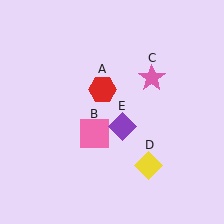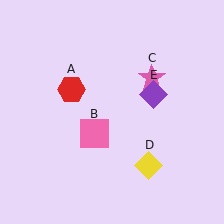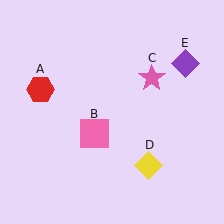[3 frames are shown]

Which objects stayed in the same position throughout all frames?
Pink square (object B) and pink star (object C) and yellow diamond (object D) remained stationary.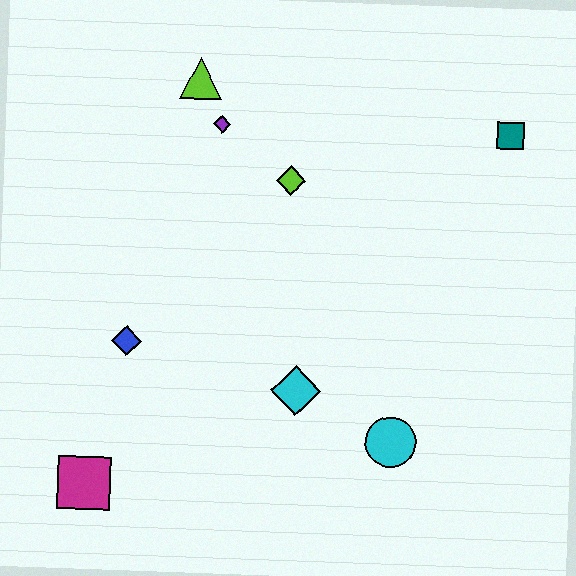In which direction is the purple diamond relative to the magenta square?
The purple diamond is above the magenta square.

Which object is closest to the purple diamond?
The lime triangle is closest to the purple diamond.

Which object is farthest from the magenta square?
The teal square is farthest from the magenta square.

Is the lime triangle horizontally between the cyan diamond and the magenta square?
Yes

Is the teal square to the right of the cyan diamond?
Yes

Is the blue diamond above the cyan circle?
Yes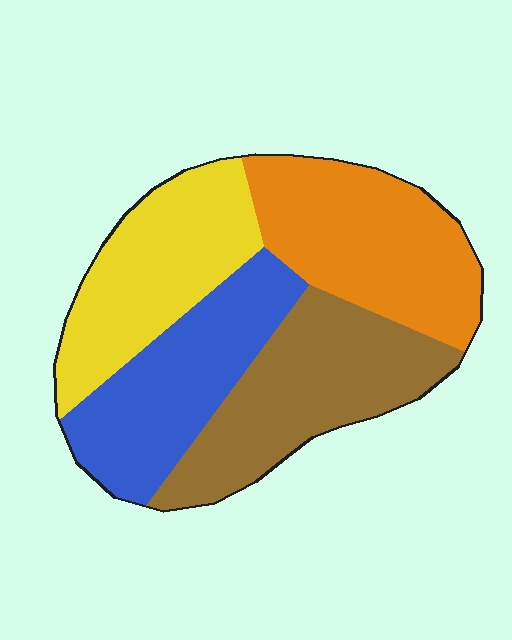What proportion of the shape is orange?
Orange covers around 25% of the shape.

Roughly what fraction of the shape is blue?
Blue takes up about one quarter (1/4) of the shape.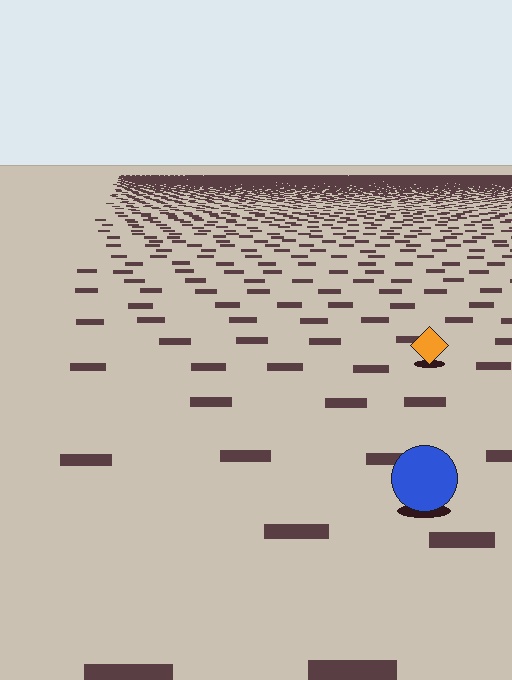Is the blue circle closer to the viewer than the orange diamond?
Yes. The blue circle is closer — you can tell from the texture gradient: the ground texture is coarser near it.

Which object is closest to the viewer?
The blue circle is closest. The texture marks near it are larger and more spread out.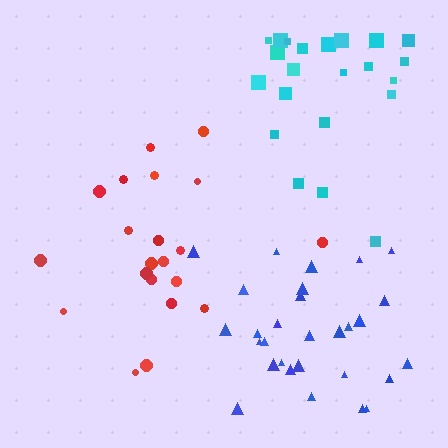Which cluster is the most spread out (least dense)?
Red.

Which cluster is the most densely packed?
Blue.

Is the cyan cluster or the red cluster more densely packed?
Cyan.